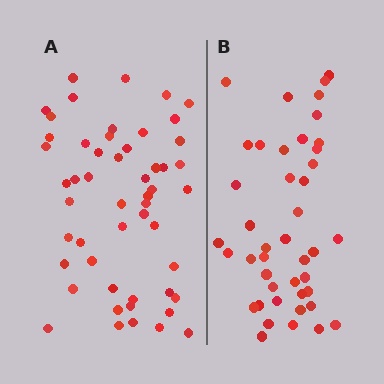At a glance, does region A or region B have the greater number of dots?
Region A (the left region) has more dots.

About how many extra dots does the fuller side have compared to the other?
Region A has roughly 8 or so more dots than region B.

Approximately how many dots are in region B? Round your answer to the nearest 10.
About 40 dots. (The exact count is 43, which rounds to 40.)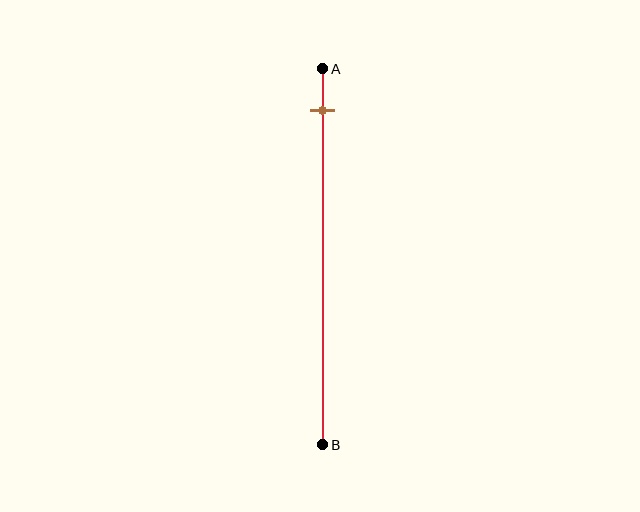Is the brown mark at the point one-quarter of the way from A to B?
No, the mark is at about 10% from A, not at the 25% one-quarter point.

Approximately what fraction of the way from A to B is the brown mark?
The brown mark is approximately 10% of the way from A to B.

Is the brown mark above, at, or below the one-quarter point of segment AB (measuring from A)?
The brown mark is above the one-quarter point of segment AB.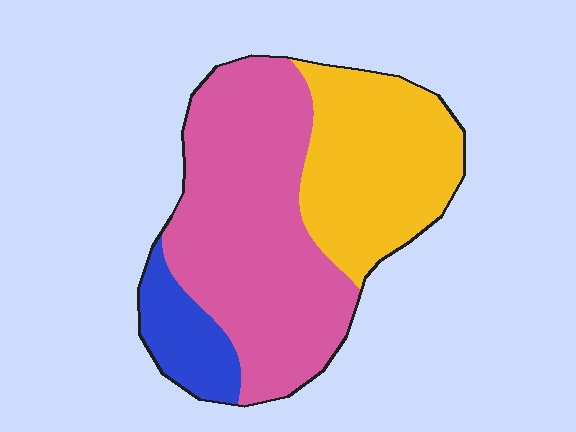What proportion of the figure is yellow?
Yellow takes up about one third (1/3) of the figure.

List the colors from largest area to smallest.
From largest to smallest: pink, yellow, blue.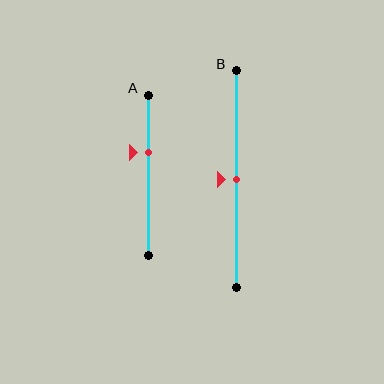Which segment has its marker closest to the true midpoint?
Segment B has its marker closest to the true midpoint.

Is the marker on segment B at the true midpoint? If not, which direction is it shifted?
Yes, the marker on segment B is at the true midpoint.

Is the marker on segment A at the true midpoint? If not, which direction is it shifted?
No, the marker on segment A is shifted upward by about 14% of the segment length.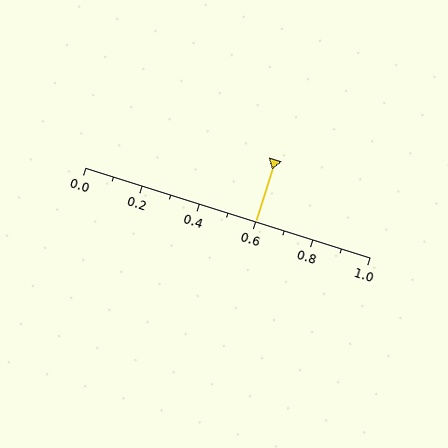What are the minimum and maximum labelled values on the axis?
The axis runs from 0.0 to 1.0.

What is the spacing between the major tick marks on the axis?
The major ticks are spaced 0.2 apart.